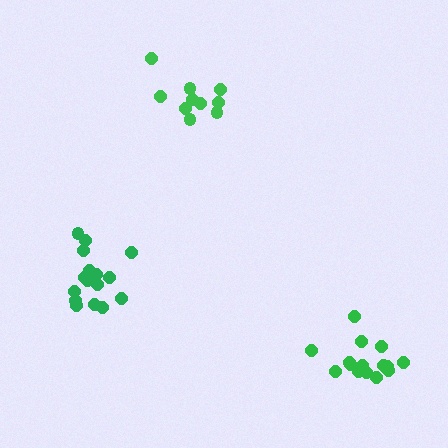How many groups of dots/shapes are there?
There are 3 groups.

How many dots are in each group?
Group 1: 16 dots, Group 2: 15 dots, Group 3: 10 dots (41 total).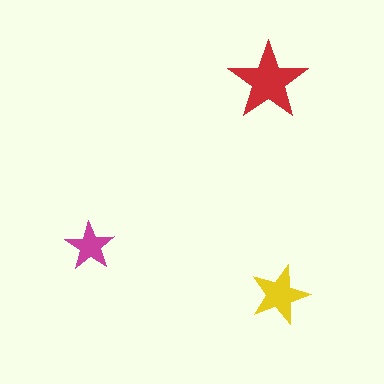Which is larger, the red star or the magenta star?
The red one.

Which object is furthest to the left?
The magenta star is leftmost.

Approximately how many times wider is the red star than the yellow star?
About 1.5 times wider.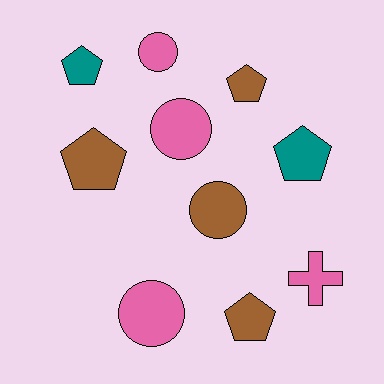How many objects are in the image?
There are 10 objects.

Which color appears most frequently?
Pink, with 4 objects.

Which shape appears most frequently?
Pentagon, with 5 objects.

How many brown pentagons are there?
There are 3 brown pentagons.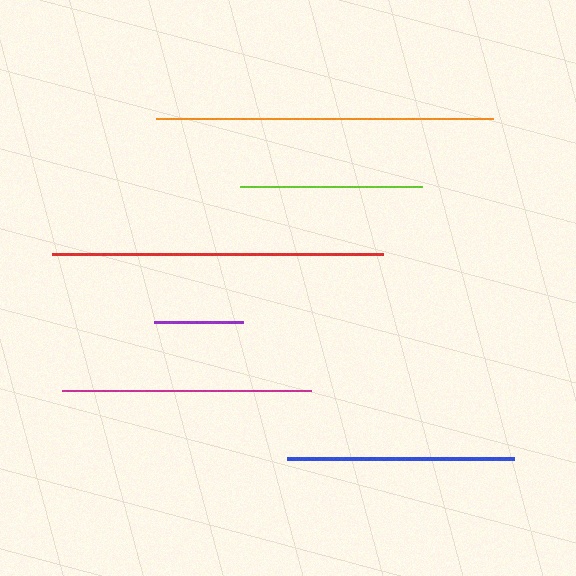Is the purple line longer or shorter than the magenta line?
The magenta line is longer than the purple line.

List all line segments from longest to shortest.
From longest to shortest: orange, red, magenta, blue, lime, purple.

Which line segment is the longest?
The orange line is the longest at approximately 337 pixels.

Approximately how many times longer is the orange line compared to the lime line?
The orange line is approximately 1.9 times the length of the lime line.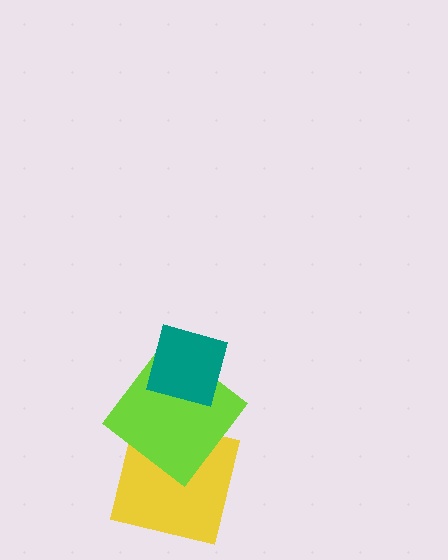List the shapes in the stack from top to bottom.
From top to bottom: the teal diamond, the lime diamond, the yellow square.